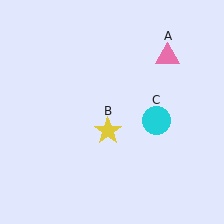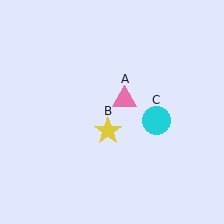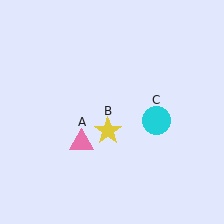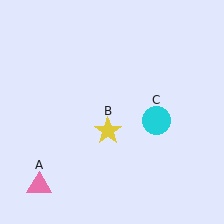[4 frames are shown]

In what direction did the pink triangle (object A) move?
The pink triangle (object A) moved down and to the left.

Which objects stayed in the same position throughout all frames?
Yellow star (object B) and cyan circle (object C) remained stationary.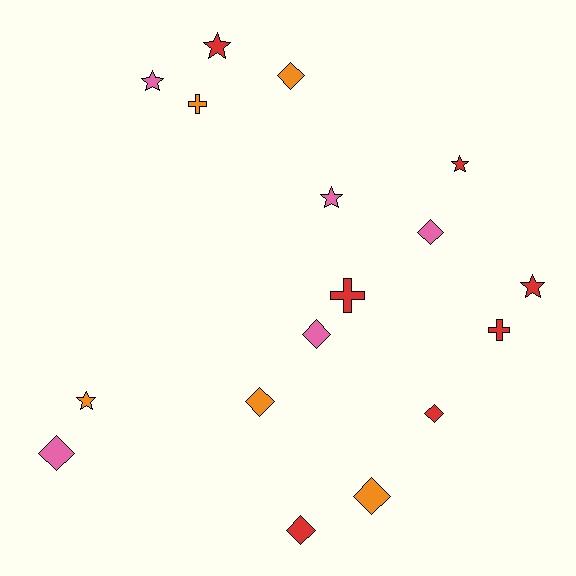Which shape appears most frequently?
Diamond, with 8 objects.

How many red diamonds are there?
There are 2 red diamonds.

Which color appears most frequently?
Red, with 7 objects.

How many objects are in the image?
There are 17 objects.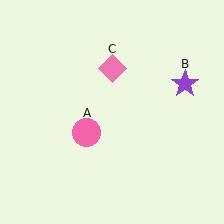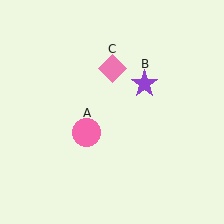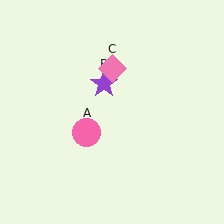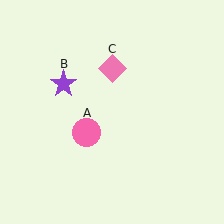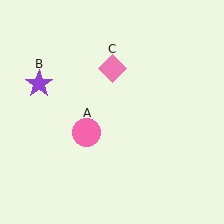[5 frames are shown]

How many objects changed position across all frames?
1 object changed position: purple star (object B).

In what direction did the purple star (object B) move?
The purple star (object B) moved left.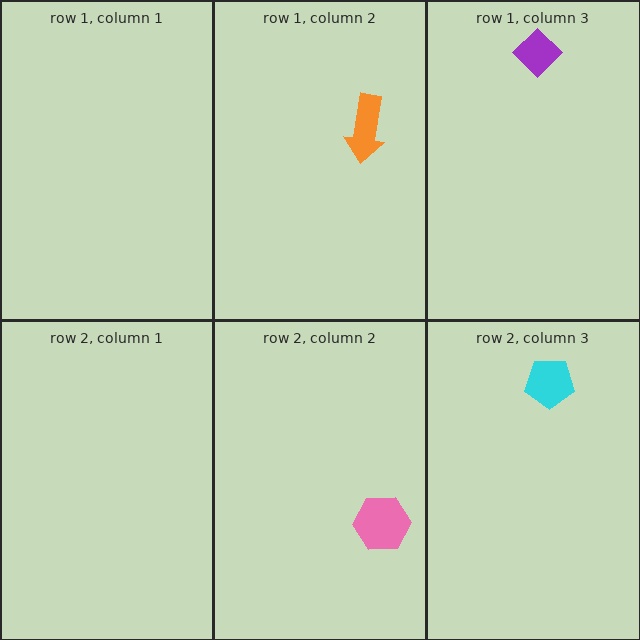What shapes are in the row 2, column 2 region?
The pink hexagon.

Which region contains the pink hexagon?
The row 2, column 2 region.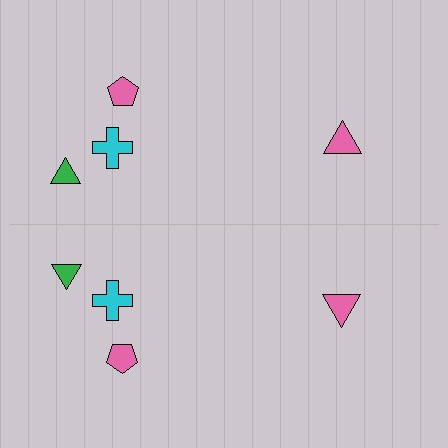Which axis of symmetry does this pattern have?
The pattern has a horizontal axis of symmetry running through the center of the image.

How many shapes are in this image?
There are 8 shapes in this image.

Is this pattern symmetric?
Yes, this pattern has bilateral (reflection) symmetry.